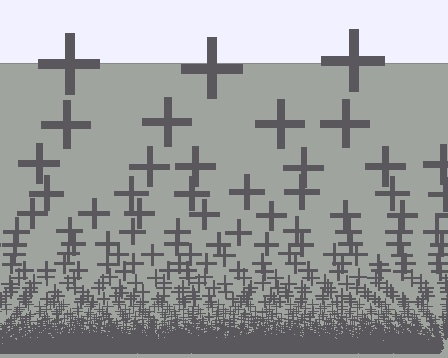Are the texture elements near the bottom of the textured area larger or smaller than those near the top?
Smaller. The gradient is inverted — elements near the bottom are smaller and denser.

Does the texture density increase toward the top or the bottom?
Density increases toward the bottom.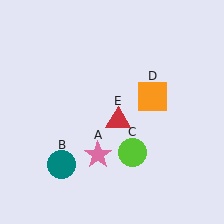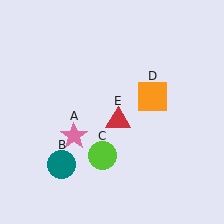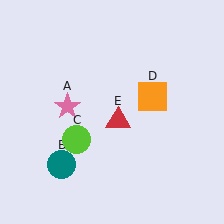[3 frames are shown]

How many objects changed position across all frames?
2 objects changed position: pink star (object A), lime circle (object C).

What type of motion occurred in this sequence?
The pink star (object A), lime circle (object C) rotated clockwise around the center of the scene.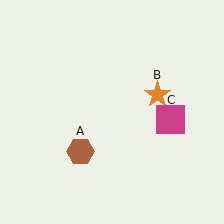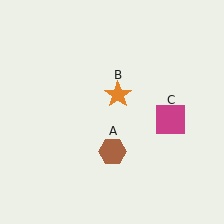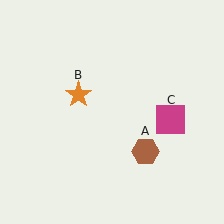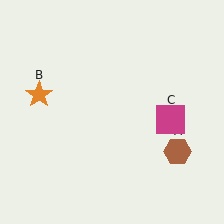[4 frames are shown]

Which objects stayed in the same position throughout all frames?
Magenta square (object C) remained stationary.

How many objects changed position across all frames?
2 objects changed position: brown hexagon (object A), orange star (object B).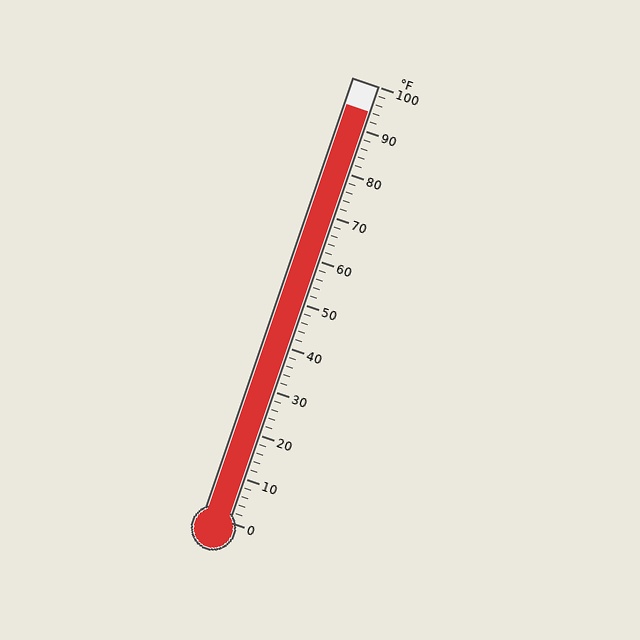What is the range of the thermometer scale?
The thermometer scale ranges from 0°F to 100°F.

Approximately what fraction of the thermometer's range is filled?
The thermometer is filled to approximately 95% of its range.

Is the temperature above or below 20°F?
The temperature is above 20°F.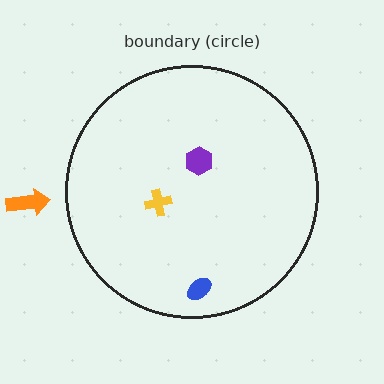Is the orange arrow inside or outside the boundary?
Outside.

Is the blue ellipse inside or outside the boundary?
Inside.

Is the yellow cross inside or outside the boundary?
Inside.